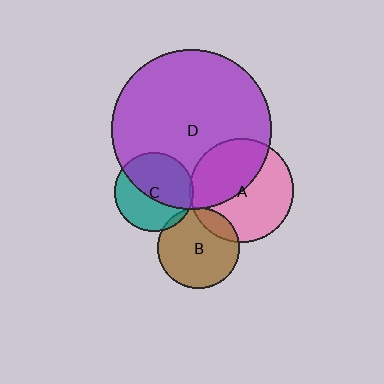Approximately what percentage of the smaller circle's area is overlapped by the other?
Approximately 45%.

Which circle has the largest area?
Circle D (purple).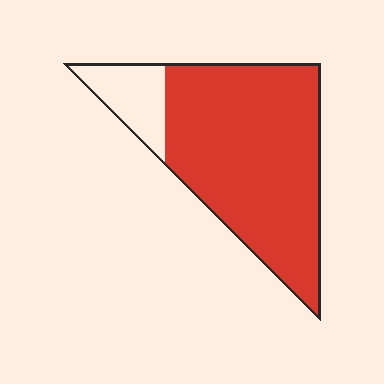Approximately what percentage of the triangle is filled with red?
Approximately 85%.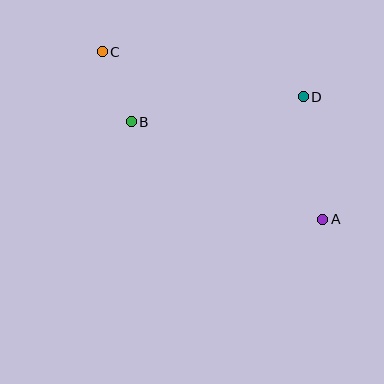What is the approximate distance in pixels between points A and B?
The distance between A and B is approximately 215 pixels.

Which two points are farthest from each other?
Points A and C are farthest from each other.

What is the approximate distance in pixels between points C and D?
The distance between C and D is approximately 206 pixels.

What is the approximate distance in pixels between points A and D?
The distance between A and D is approximately 124 pixels.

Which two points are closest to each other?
Points B and C are closest to each other.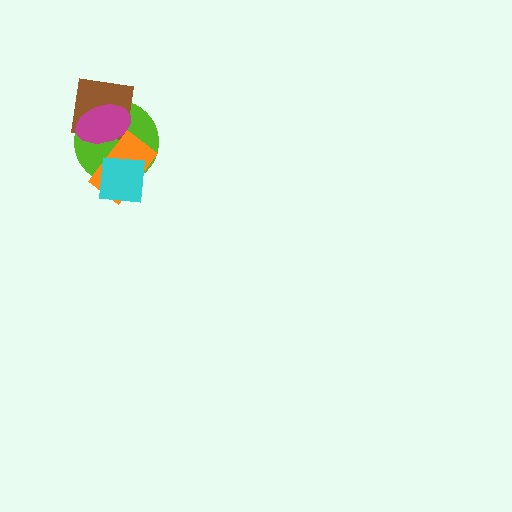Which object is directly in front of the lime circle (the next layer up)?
The brown square is directly in front of the lime circle.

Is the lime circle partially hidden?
Yes, it is partially covered by another shape.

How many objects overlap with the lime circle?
4 objects overlap with the lime circle.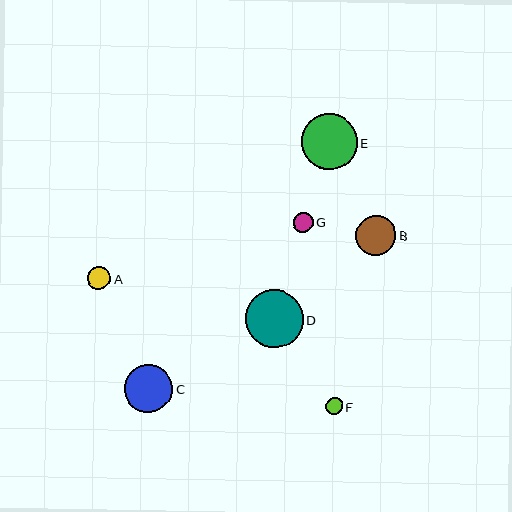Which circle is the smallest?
Circle F is the smallest with a size of approximately 17 pixels.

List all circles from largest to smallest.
From largest to smallest: D, E, C, B, A, G, F.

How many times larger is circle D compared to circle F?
Circle D is approximately 3.5 times the size of circle F.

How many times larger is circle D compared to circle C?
Circle D is approximately 1.2 times the size of circle C.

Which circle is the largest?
Circle D is the largest with a size of approximately 58 pixels.